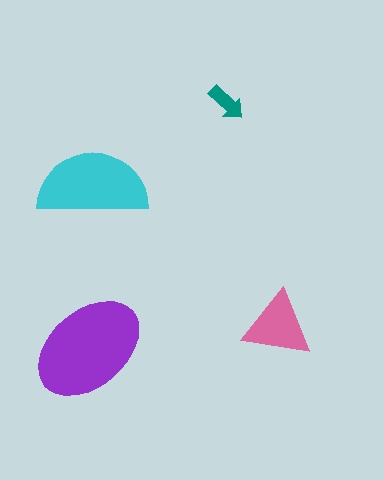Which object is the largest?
The purple ellipse.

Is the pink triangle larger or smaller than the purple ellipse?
Smaller.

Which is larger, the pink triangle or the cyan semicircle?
The cyan semicircle.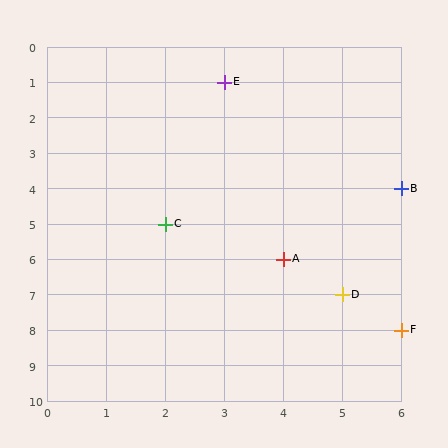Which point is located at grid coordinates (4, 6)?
Point A is at (4, 6).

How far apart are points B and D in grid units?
Points B and D are 1 column and 3 rows apart (about 3.2 grid units diagonally).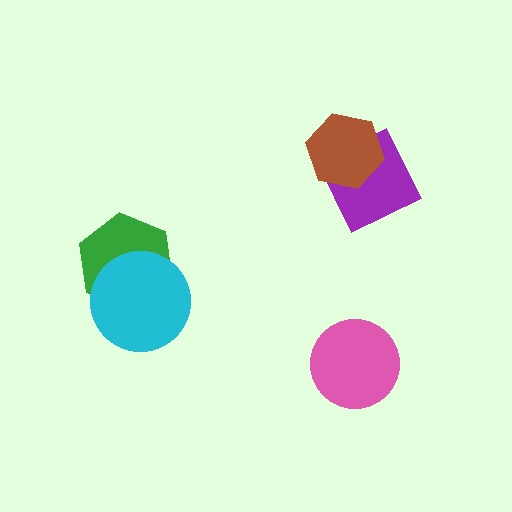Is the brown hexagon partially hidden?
No, no other shape covers it.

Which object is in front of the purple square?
The brown hexagon is in front of the purple square.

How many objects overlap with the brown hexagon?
1 object overlaps with the brown hexagon.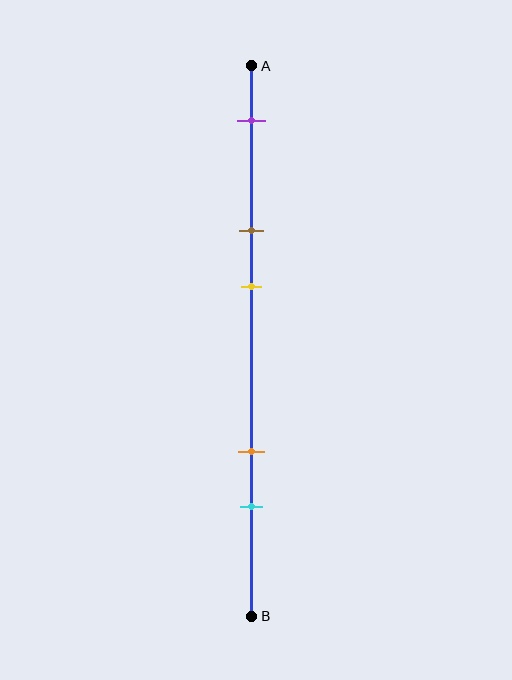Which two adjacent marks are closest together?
The brown and yellow marks are the closest adjacent pair.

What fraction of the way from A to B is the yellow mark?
The yellow mark is approximately 40% (0.4) of the way from A to B.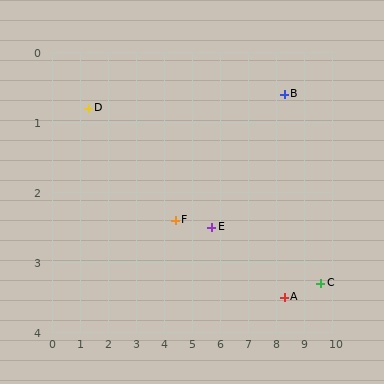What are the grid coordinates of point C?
Point C is at approximately (9.6, 3.3).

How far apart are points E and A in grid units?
Points E and A are about 2.8 grid units apart.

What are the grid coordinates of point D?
Point D is at approximately (1.3, 0.8).